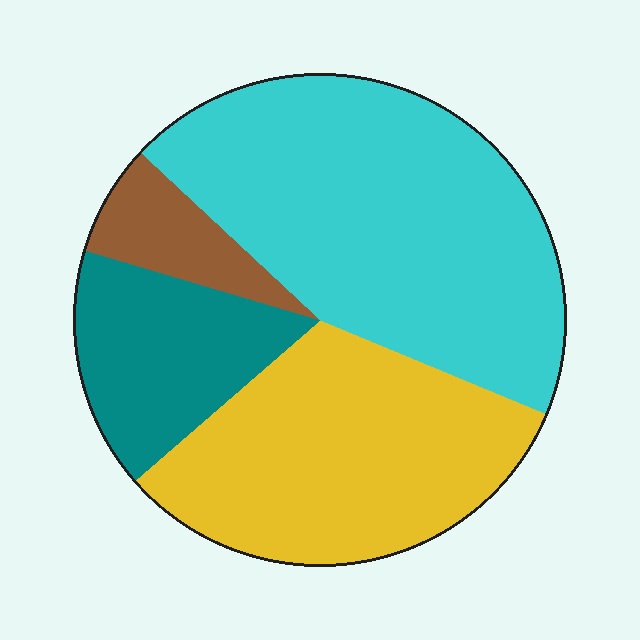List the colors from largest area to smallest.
From largest to smallest: cyan, yellow, teal, brown.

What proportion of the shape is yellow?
Yellow takes up about one third (1/3) of the shape.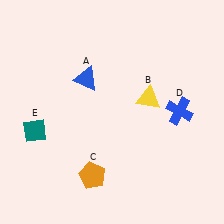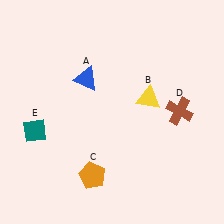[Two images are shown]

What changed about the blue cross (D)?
In Image 1, D is blue. In Image 2, it changed to brown.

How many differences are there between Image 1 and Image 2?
There is 1 difference between the two images.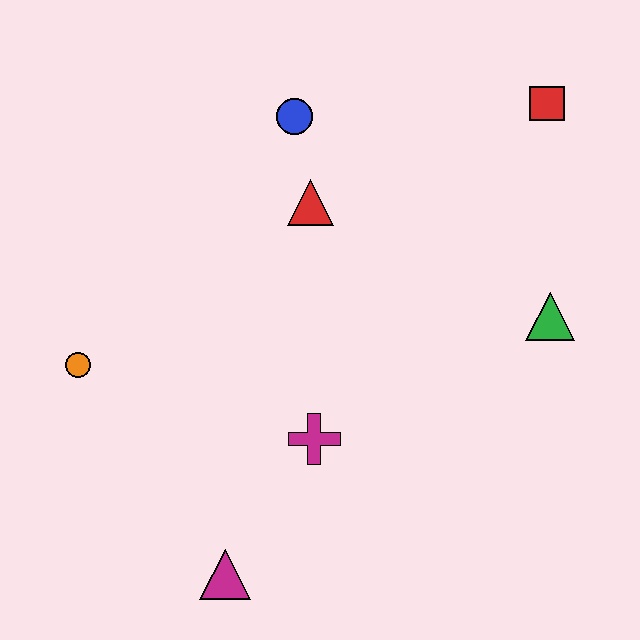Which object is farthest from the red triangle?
The magenta triangle is farthest from the red triangle.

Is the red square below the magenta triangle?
No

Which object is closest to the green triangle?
The red square is closest to the green triangle.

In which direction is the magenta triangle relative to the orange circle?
The magenta triangle is below the orange circle.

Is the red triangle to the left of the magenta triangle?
No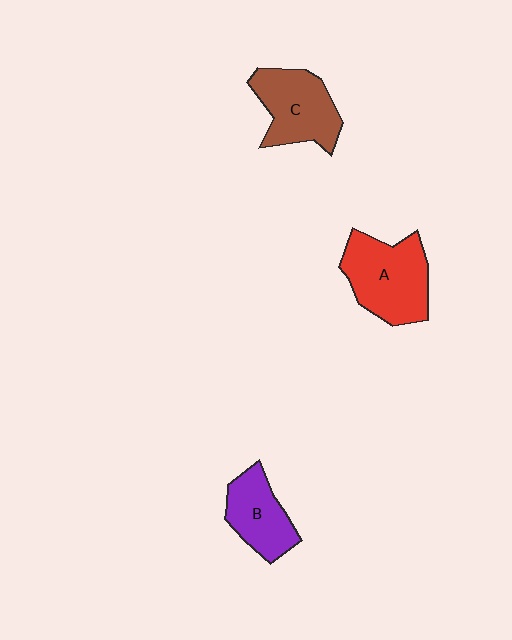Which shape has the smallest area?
Shape B (purple).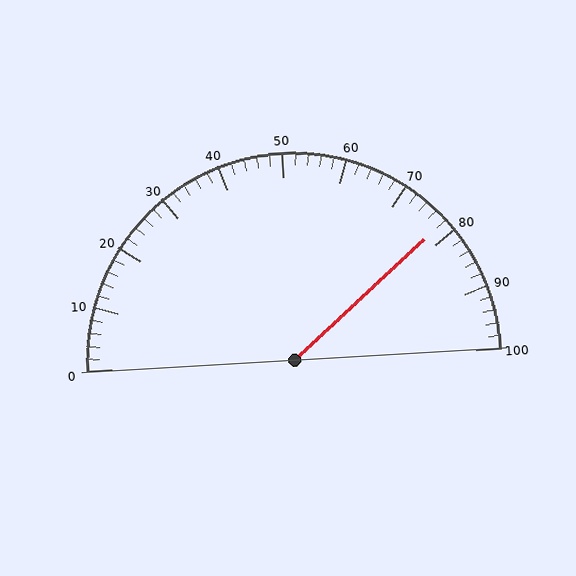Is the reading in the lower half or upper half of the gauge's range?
The reading is in the upper half of the range (0 to 100).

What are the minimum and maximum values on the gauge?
The gauge ranges from 0 to 100.